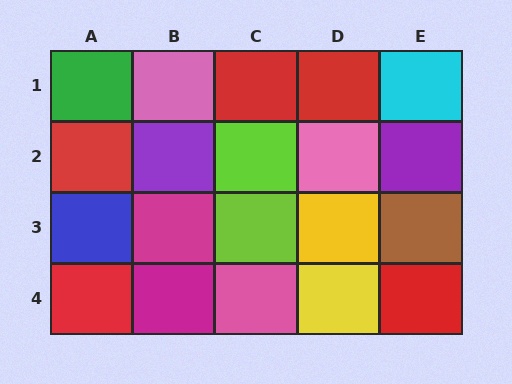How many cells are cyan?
1 cell is cyan.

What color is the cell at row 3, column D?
Yellow.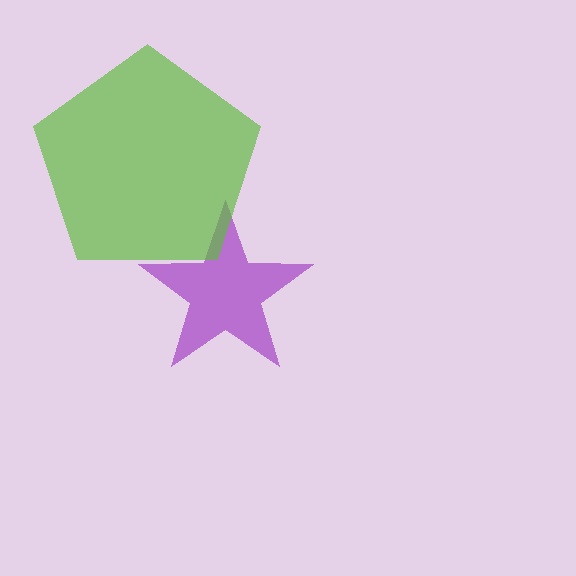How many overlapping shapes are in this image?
There are 2 overlapping shapes in the image.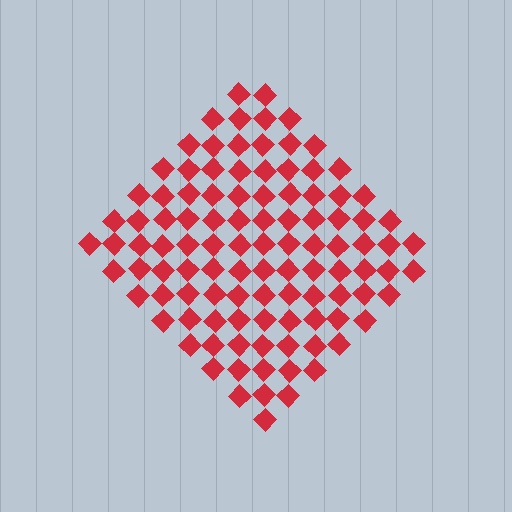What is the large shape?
The large shape is a diamond.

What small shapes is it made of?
It is made of small diamonds.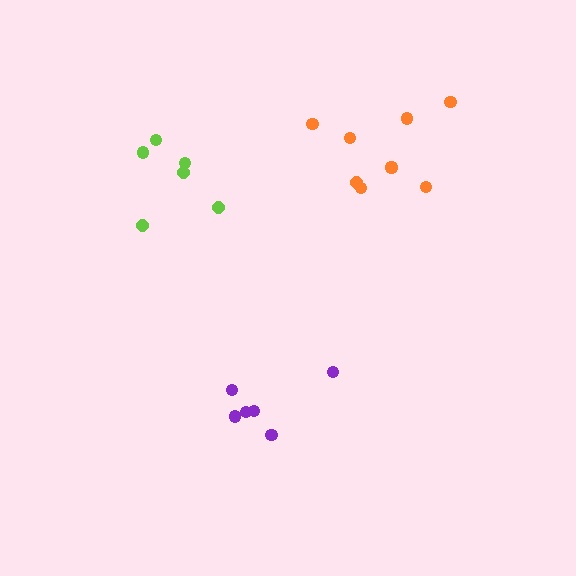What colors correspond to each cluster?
The clusters are colored: orange, purple, lime.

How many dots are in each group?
Group 1: 9 dots, Group 2: 6 dots, Group 3: 6 dots (21 total).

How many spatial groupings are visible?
There are 3 spatial groupings.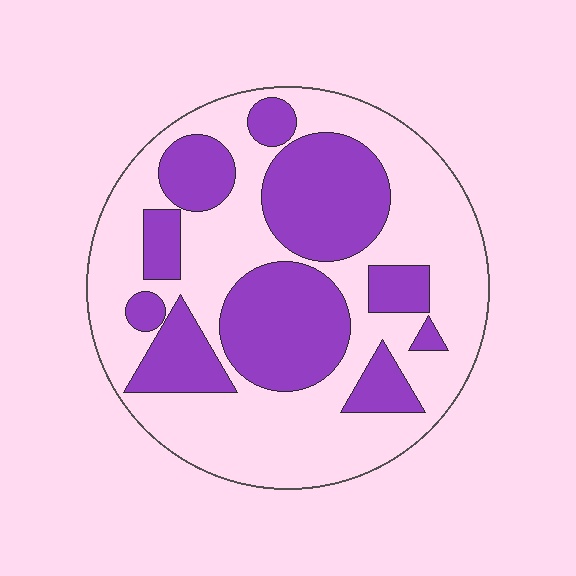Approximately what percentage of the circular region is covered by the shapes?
Approximately 40%.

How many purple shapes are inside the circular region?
10.